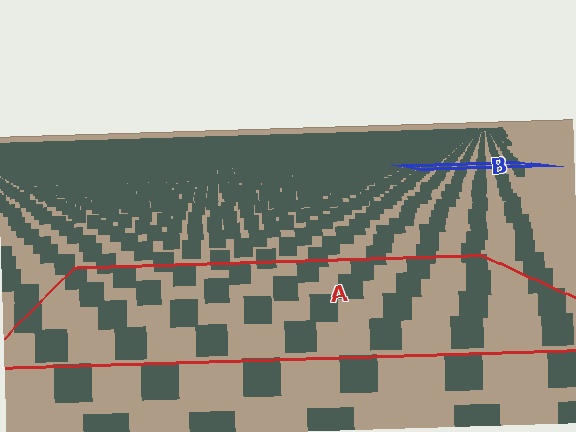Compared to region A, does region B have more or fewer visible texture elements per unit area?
Region B has more texture elements per unit area — they are packed more densely because it is farther away.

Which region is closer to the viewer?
Region A is closer. The texture elements there are larger and more spread out.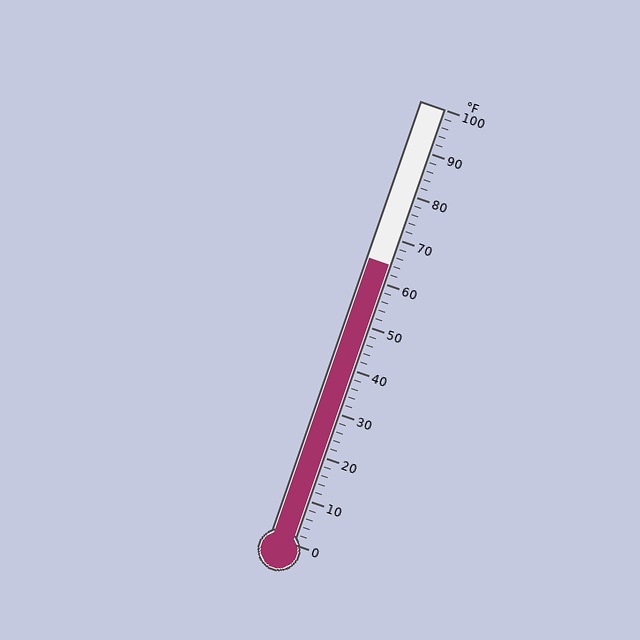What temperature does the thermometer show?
The thermometer shows approximately 64°F.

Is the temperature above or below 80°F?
The temperature is below 80°F.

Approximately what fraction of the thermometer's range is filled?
The thermometer is filled to approximately 65% of its range.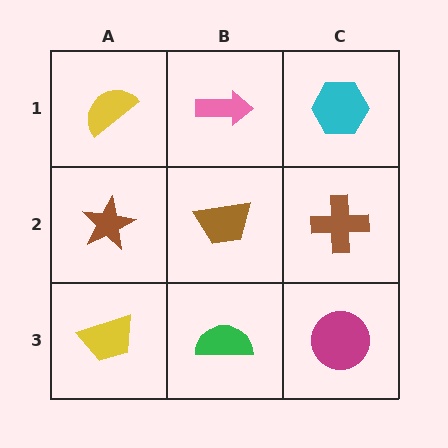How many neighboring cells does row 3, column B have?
3.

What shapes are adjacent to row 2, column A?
A yellow semicircle (row 1, column A), a yellow trapezoid (row 3, column A), a brown trapezoid (row 2, column B).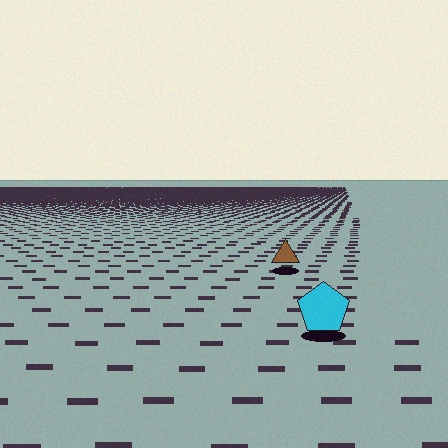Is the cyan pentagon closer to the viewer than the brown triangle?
Yes. The cyan pentagon is closer — you can tell from the texture gradient: the ground texture is coarser near it.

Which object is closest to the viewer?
The cyan pentagon is closest. The texture marks near it are larger and more spread out.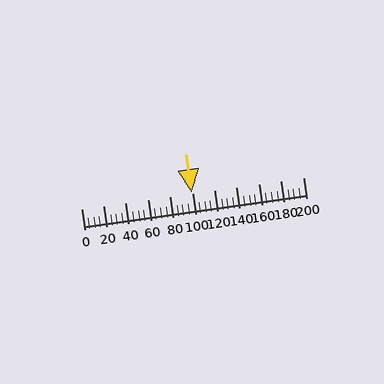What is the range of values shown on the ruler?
The ruler shows values from 0 to 200.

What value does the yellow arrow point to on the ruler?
The yellow arrow points to approximately 99.